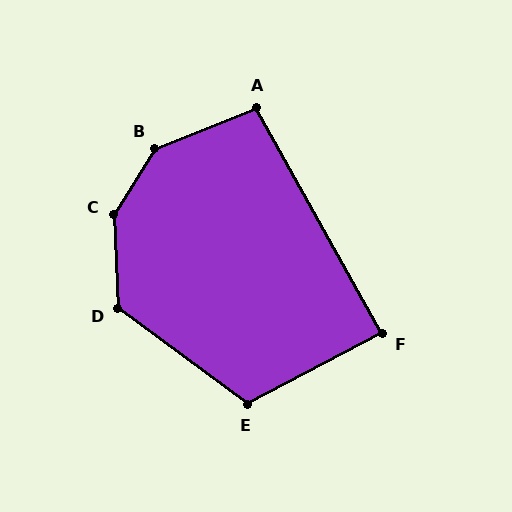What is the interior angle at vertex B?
Approximately 143 degrees (obtuse).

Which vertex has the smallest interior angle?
F, at approximately 88 degrees.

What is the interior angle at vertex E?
Approximately 116 degrees (obtuse).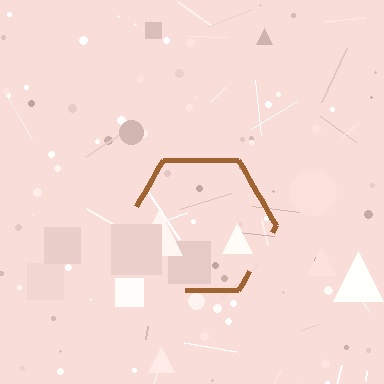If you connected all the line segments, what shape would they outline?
They would outline a hexagon.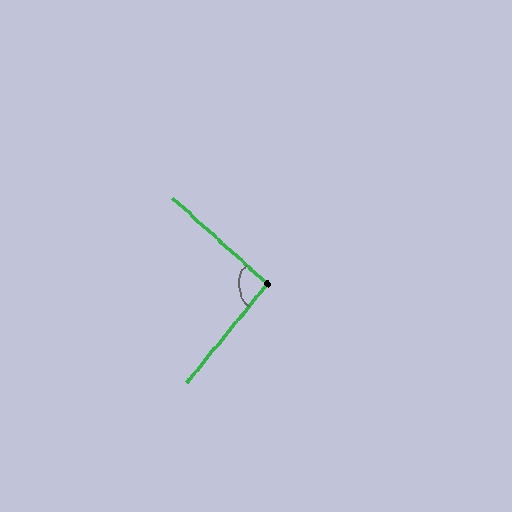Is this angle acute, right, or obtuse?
It is approximately a right angle.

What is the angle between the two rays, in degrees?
Approximately 93 degrees.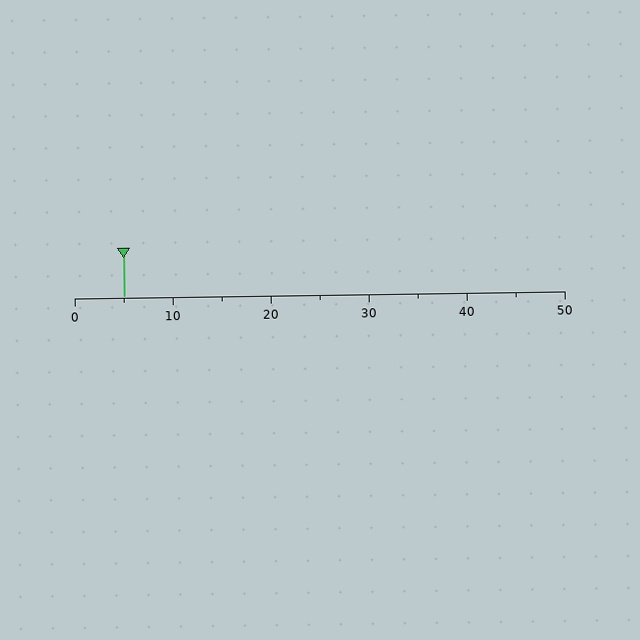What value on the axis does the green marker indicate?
The marker indicates approximately 5.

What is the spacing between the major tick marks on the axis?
The major ticks are spaced 10 apart.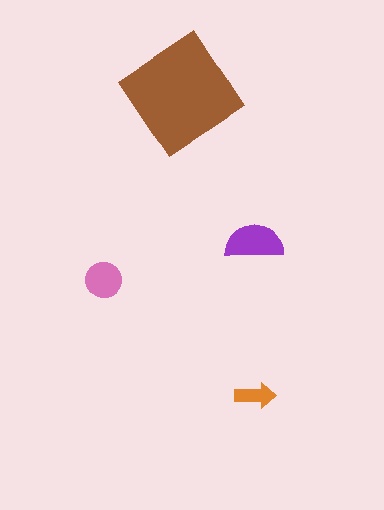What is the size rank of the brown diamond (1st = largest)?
1st.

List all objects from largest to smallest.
The brown diamond, the purple semicircle, the pink circle, the orange arrow.